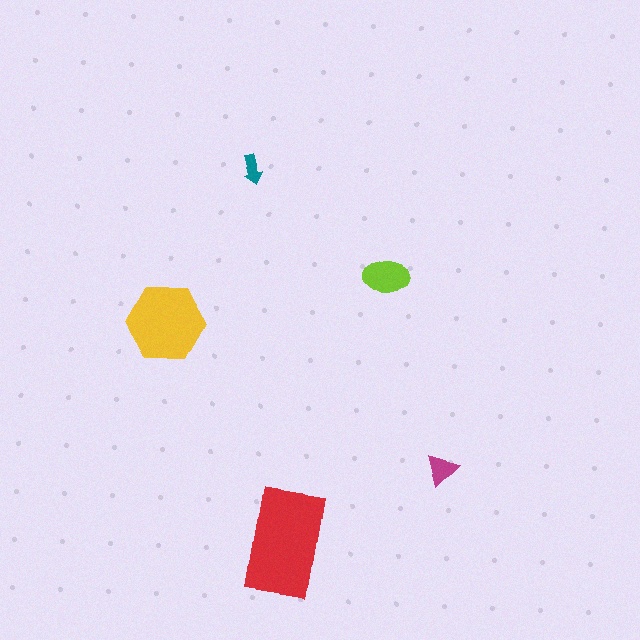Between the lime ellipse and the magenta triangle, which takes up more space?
The lime ellipse.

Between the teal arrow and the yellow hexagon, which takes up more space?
The yellow hexagon.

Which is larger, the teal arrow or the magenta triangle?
The magenta triangle.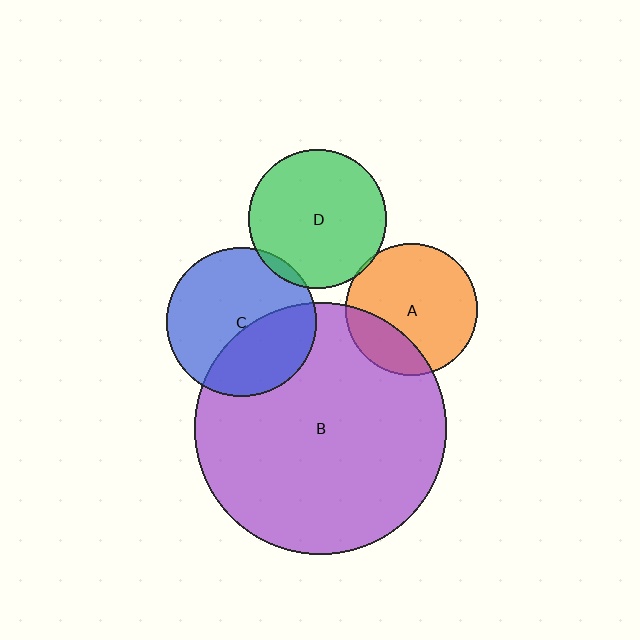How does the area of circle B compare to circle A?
Approximately 3.6 times.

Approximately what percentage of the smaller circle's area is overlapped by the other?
Approximately 40%.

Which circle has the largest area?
Circle B (purple).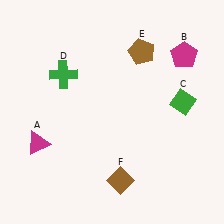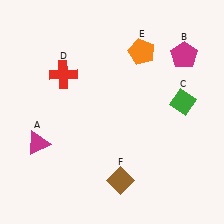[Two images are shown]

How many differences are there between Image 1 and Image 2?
There are 2 differences between the two images.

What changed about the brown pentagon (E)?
In Image 1, E is brown. In Image 2, it changed to orange.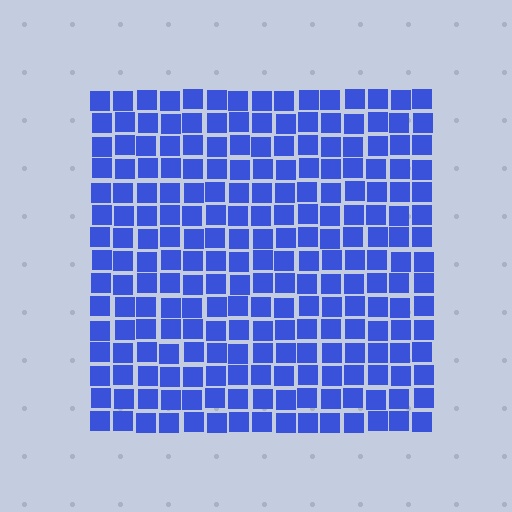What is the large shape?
The large shape is a square.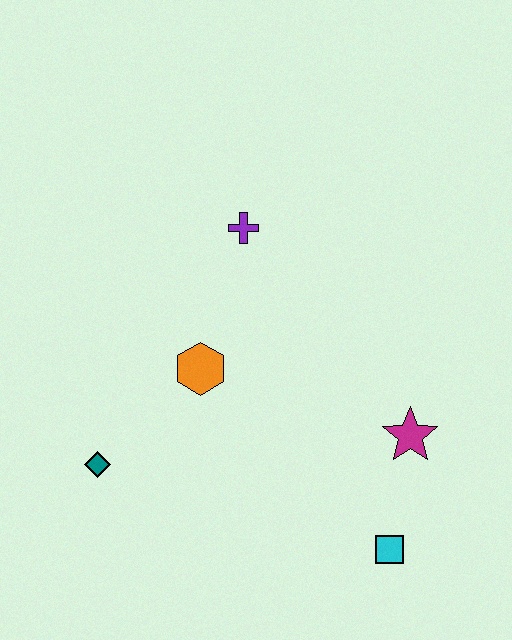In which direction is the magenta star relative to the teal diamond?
The magenta star is to the right of the teal diamond.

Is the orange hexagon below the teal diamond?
No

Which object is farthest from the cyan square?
The purple cross is farthest from the cyan square.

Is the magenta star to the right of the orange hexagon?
Yes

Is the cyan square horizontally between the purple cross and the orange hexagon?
No